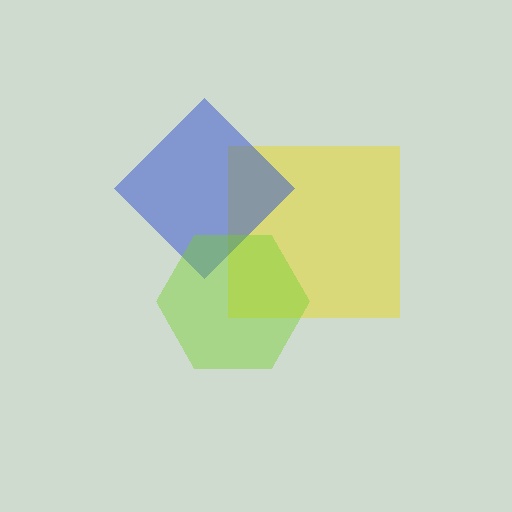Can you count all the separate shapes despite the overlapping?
Yes, there are 3 separate shapes.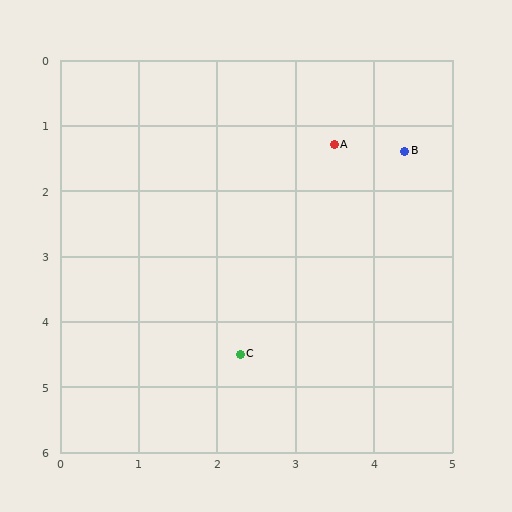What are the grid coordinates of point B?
Point B is at approximately (4.4, 1.4).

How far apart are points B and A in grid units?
Points B and A are about 0.9 grid units apart.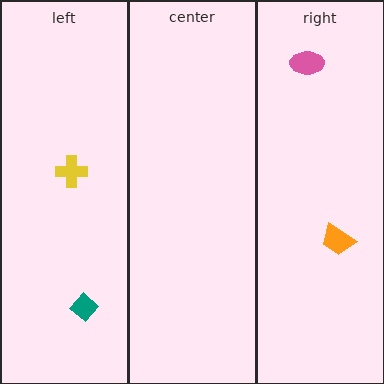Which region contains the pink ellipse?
The right region.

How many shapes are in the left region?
2.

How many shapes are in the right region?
2.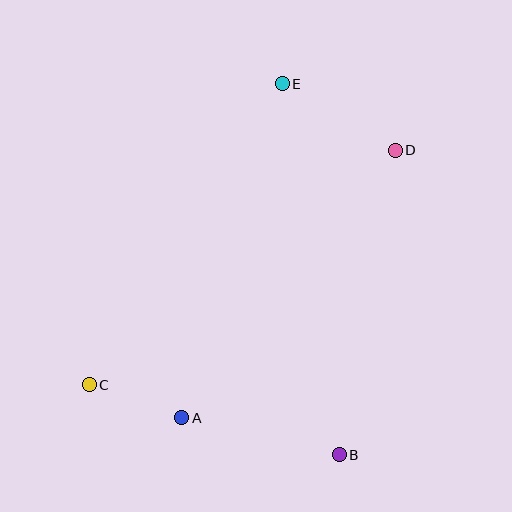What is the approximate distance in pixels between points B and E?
The distance between B and E is approximately 375 pixels.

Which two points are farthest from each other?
Points C and D are farthest from each other.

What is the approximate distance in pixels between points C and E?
The distance between C and E is approximately 357 pixels.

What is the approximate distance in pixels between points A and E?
The distance between A and E is approximately 348 pixels.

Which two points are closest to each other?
Points A and C are closest to each other.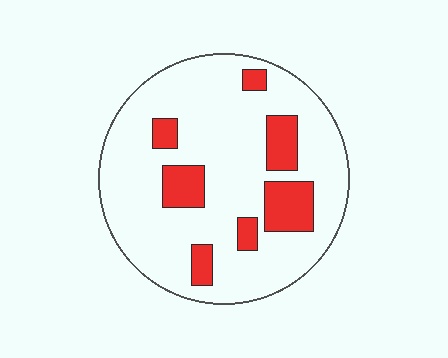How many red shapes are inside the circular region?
7.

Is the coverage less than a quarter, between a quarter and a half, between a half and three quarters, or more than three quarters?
Less than a quarter.